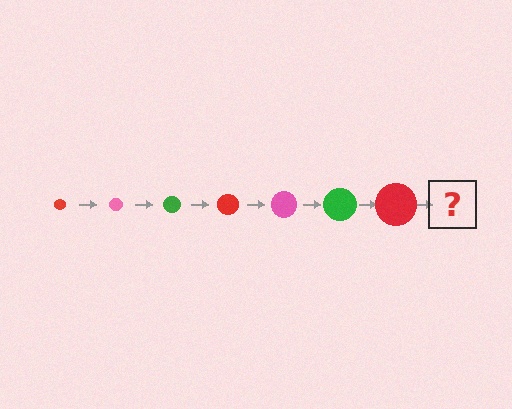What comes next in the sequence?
The next element should be a pink circle, larger than the previous one.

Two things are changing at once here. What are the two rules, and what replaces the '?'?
The two rules are that the circle grows larger each step and the color cycles through red, pink, and green. The '?' should be a pink circle, larger than the previous one.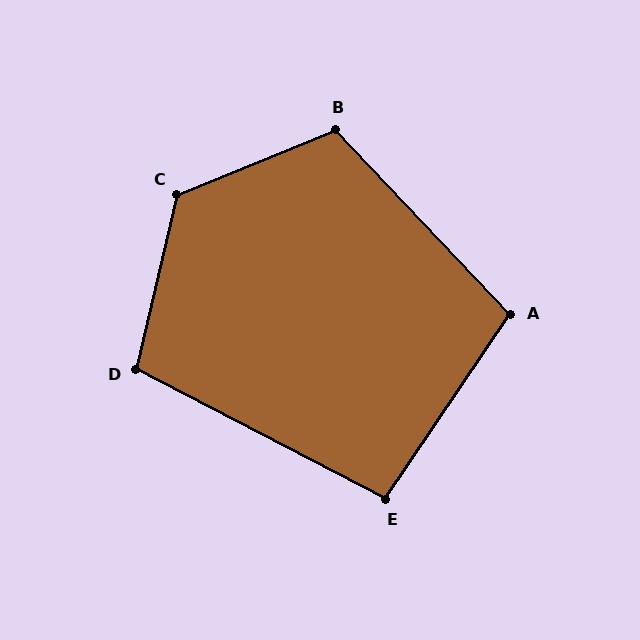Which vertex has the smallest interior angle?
E, at approximately 97 degrees.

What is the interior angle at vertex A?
Approximately 102 degrees (obtuse).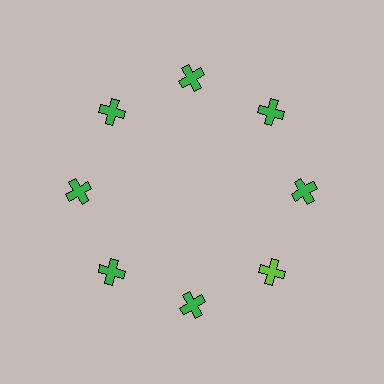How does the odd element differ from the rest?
It has a different color: lime instead of green.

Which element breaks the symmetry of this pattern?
The lime cross at roughly the 4 o'clock position breaks the symmetry. All other shapes are green crosses.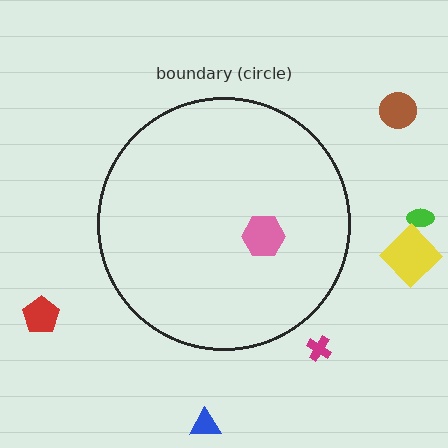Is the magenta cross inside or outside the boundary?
Outside.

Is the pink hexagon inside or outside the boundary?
Inside.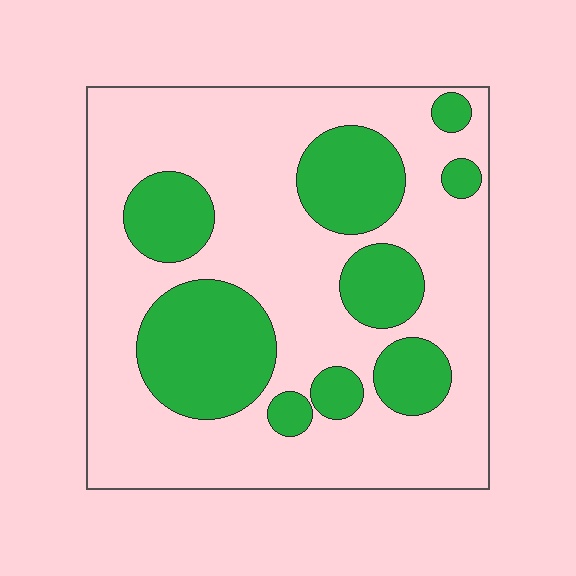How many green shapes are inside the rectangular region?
9.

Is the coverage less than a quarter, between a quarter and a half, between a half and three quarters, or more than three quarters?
Between a quarter and a half.